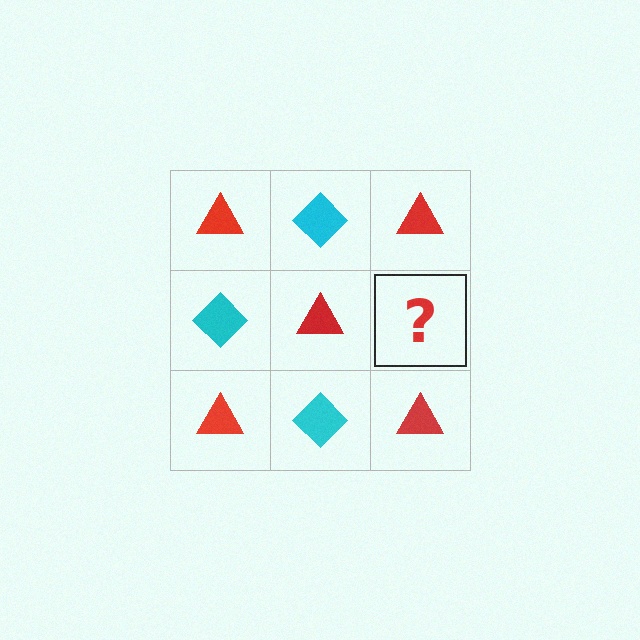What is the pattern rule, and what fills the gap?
The rule is that it alternates red triangle and cyan diamond in a checkerboard pattern. The gap should be filled with a cyan diamond.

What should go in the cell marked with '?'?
The missing cell should contain a cyan diamond.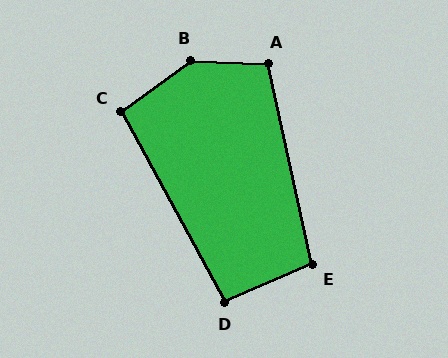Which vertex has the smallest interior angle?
D, at approximately 95 degrees.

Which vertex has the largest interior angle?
B, at approximately 141 degrees.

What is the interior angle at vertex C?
Approximately 98 degrees (obtuse).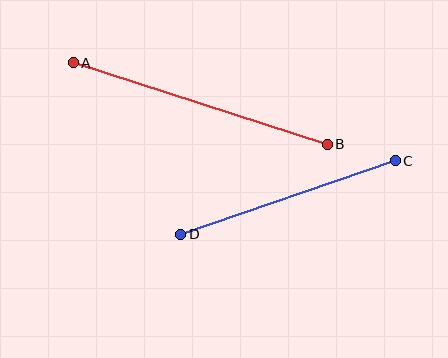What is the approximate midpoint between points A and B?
The midpoint is at approximately (200, 104) pixels.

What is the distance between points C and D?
The distance is approximately 227 pixels.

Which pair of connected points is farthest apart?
Points A and B are farthest apart.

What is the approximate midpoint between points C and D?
The midpoint is at approximately (288, 197) pixels.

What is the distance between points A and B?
The distance is approximately 267 pixels.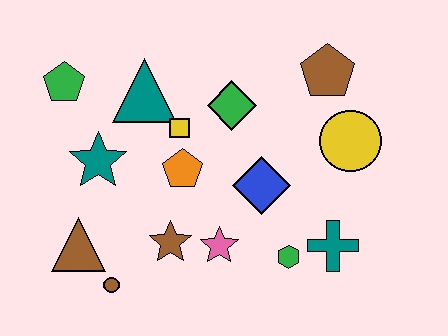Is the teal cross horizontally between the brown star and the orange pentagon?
No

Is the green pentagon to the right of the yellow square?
No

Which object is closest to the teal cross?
The green hexagon is closest to the teal cross.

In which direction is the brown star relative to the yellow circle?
The brown star is to the left of the yellow circle.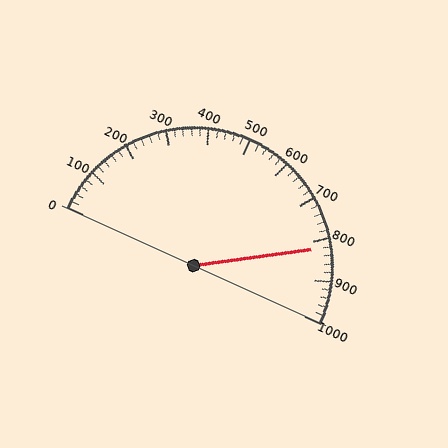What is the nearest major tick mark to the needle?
The nearest major tick mark is 800.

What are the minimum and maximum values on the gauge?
The gauge ranges from 0 to 1000.